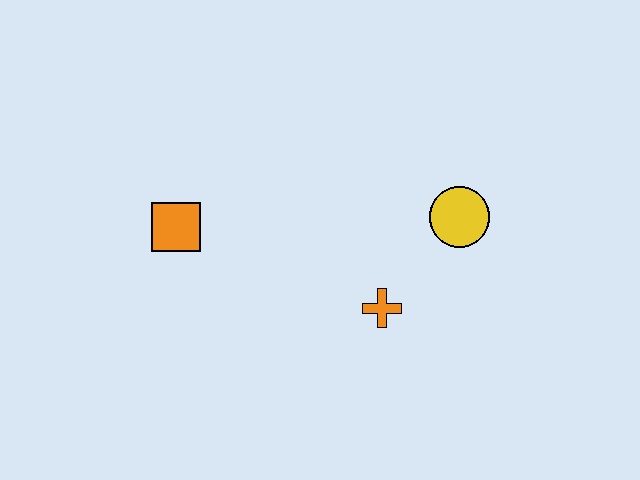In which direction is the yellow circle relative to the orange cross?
The yellow circle is above the orange cross.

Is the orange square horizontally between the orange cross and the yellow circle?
No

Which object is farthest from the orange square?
The yellow circle is farthest from the orange square.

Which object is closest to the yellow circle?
The orange cross is closest to the yellow circle.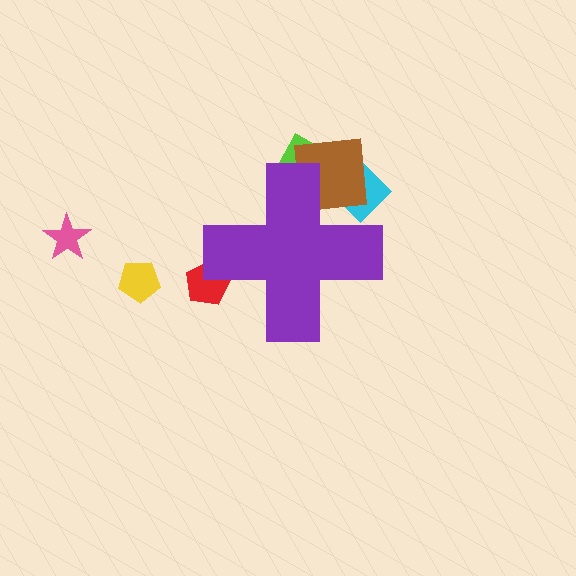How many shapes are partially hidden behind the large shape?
4 shapes are partially hidden.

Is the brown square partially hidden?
Yes, the brown square is partially hidden behind the purple cross.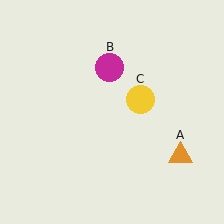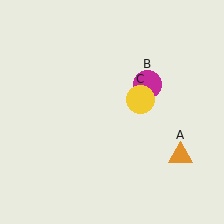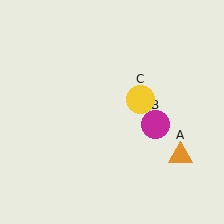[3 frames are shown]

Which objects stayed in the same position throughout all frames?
Orange triangle (object A) and yellow circle (object C) remained stationary.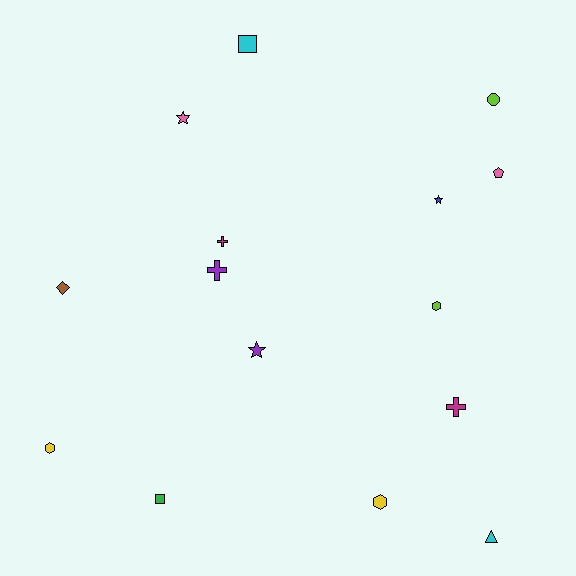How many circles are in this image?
There is 1 circle.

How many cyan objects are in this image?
There are 2 cyan objects.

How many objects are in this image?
There are 15 objects.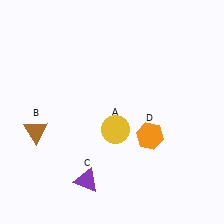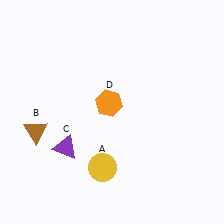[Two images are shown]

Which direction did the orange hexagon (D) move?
The orange hexagon (D) moved left.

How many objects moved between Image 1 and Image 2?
3 objects moved between the two images.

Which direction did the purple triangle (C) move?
The purple triangle (C) moved up.